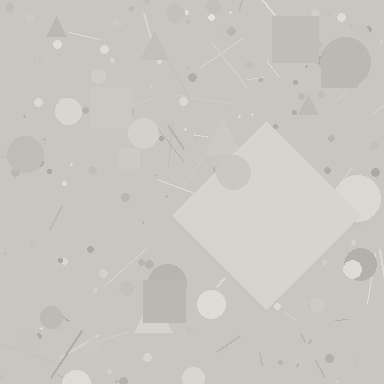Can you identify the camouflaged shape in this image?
The camouflaged shape is a diamond.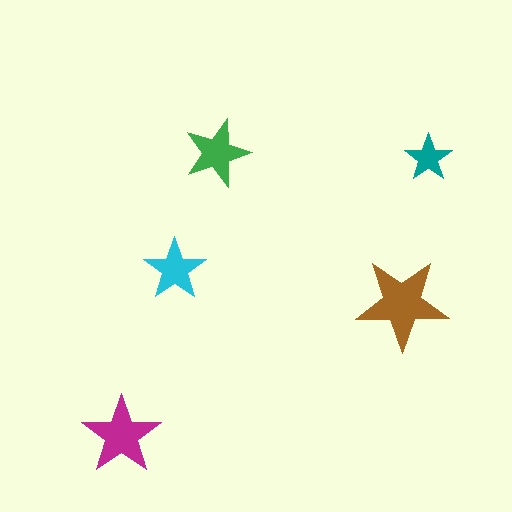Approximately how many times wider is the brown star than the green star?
About 1.5 times wider.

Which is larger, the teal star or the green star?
The green one.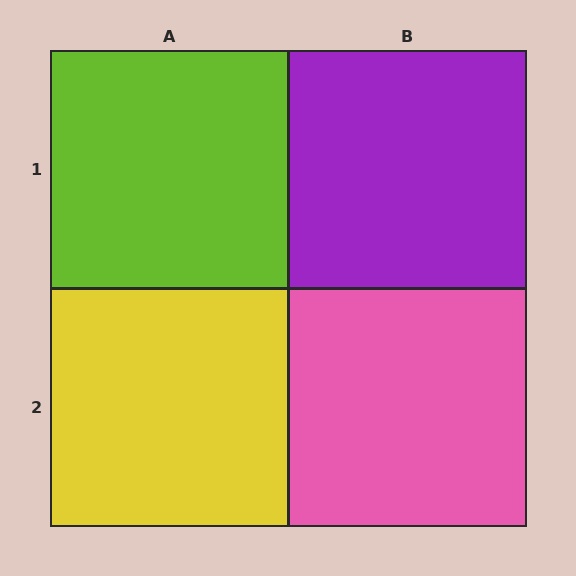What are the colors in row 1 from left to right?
Lime, purple.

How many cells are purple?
1 cell is purple.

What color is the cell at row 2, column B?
Pink.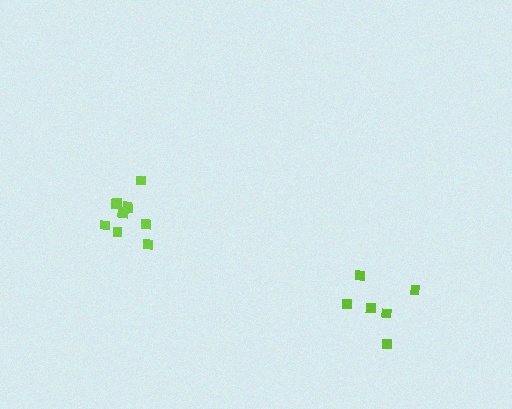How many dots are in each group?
Group 1: 11 dots, Group 2: 6 dots (17 total).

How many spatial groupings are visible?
There are 2 spatial groupings.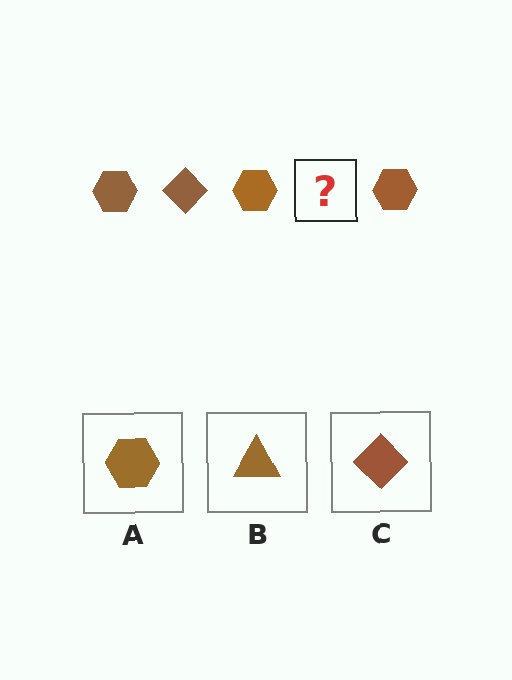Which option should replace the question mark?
Option C.